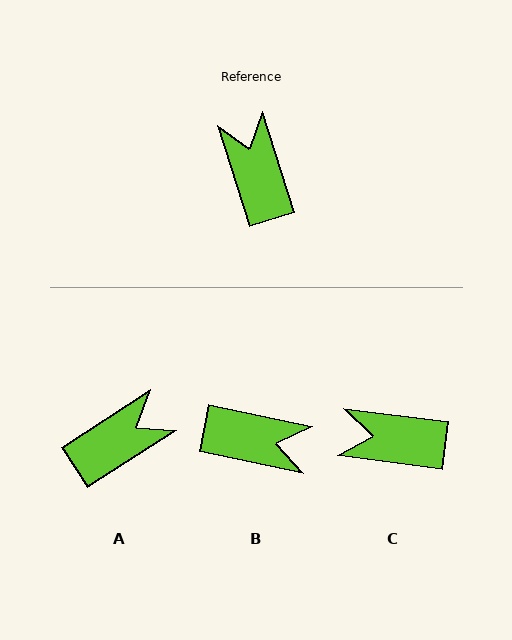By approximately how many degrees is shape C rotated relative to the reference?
Approximately 65 degrees counter-clockwise.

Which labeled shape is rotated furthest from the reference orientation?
B, about 119 degrees away.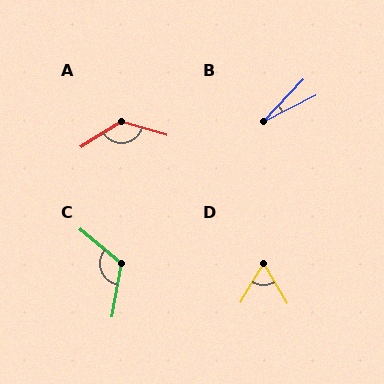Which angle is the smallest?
B, at approximately 19 degrees.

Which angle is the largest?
A, at approximately 132 degrees.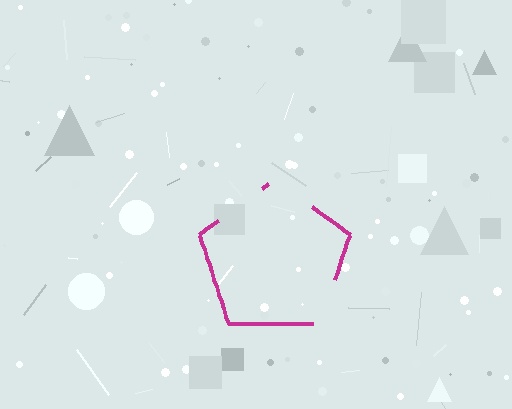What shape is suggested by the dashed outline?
The dashed outline suggests a pentagon.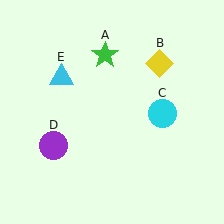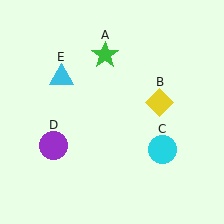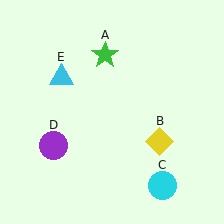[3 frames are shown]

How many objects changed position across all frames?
2 objects changed position: yellow diamond (object B), cyan circle (object C).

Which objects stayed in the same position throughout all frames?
Green star (object A) and purple circle (object D) and cyan triangle (object E) remained stationary.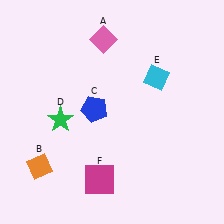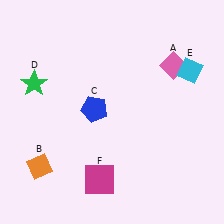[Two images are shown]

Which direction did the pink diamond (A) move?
The pink diamond (A) moved right.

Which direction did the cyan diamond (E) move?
The cyan diamond (E) moved right.